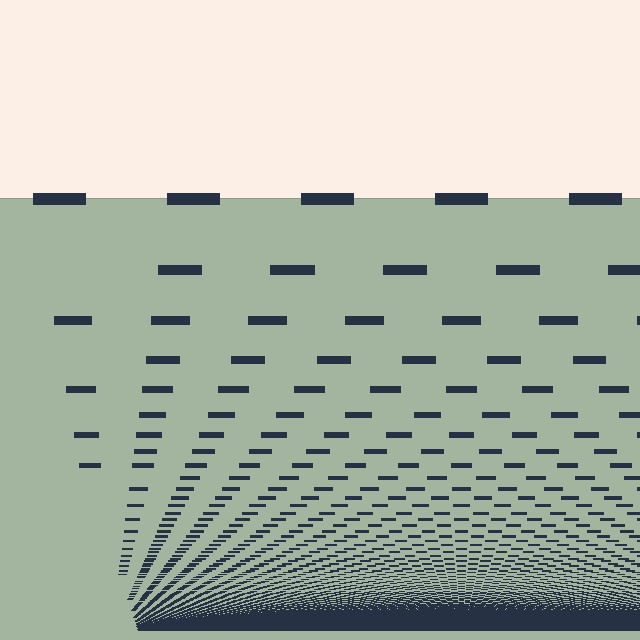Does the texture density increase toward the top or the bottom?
Density increases toward the bottom.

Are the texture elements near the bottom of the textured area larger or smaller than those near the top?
Smaller. The gradient is inverted — elements near the bottom are smaller and denser.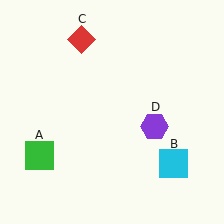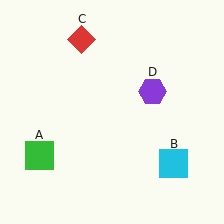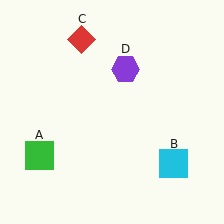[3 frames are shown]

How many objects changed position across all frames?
1 object changed position: purple hexagon (object D).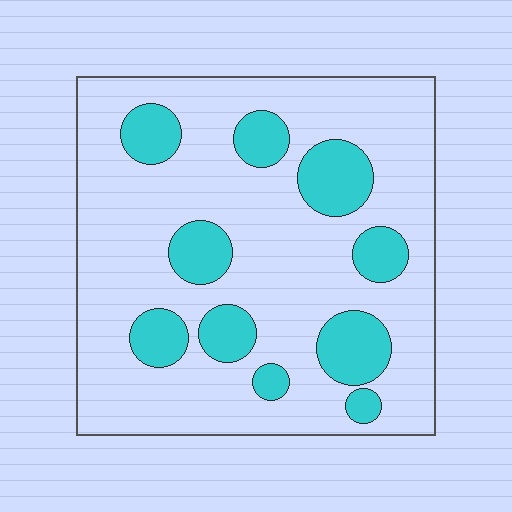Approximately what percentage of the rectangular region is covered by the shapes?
Approximately 20%.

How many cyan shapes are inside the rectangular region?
10.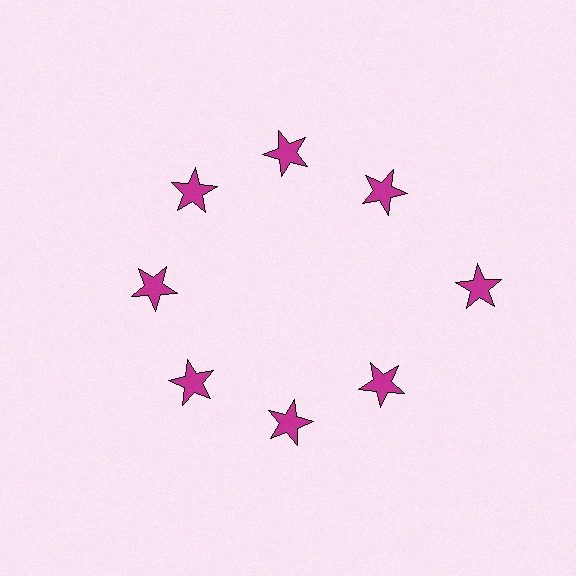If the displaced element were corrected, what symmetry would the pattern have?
It would have 8-fold rotational symmetry — the pattern would map onto itself every 45 degrees.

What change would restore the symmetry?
The symmetry would be restored by moving it inward, back onto the ring so that all 8 stars sit at equal angles and equal distance from the center.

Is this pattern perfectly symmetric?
No. The 8 magenta stars are arranged in a ring, but one element near the 3 o'clock position is pushed outward from the center, breaking the 8-fold rotational symmetry.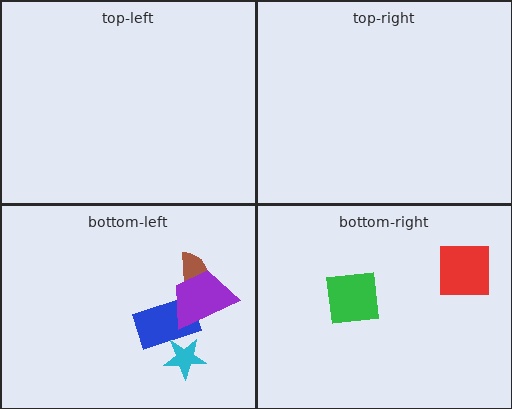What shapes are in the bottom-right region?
The red square, the green square.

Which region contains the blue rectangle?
The bottom-left region.